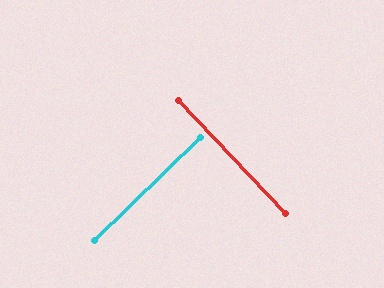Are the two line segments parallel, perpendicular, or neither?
Perpendicular — they meet at approximately 89°.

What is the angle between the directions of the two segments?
Approximately 89 degrees.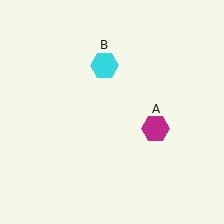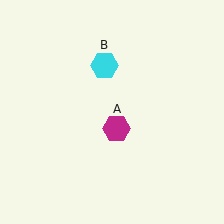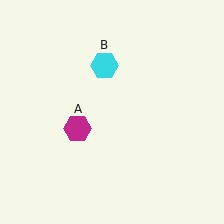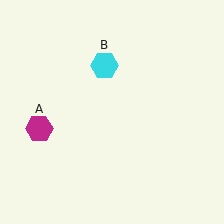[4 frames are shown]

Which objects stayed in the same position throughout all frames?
Cyan hexagon (object B) remained stationary.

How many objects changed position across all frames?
1 object changed position: magenta hexagon (object A).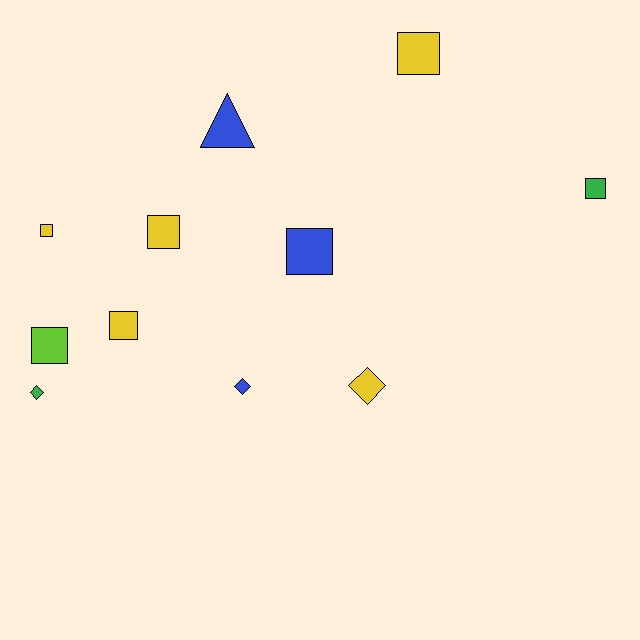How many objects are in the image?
There are 11 objects.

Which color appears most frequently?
Yellow, with 5 objects.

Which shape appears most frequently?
Square, with 7 objects.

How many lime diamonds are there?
There are no lime diamonds.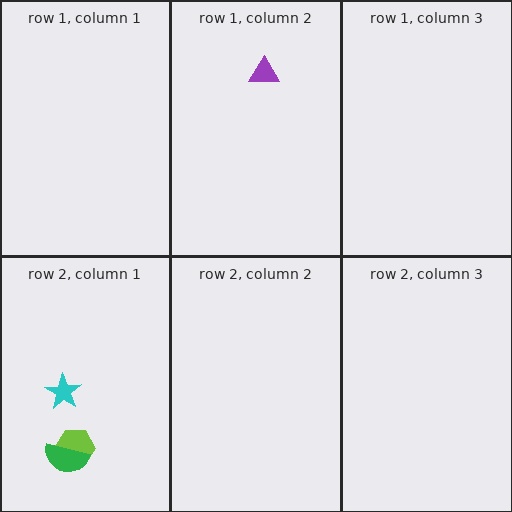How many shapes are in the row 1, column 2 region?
1.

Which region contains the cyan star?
The row 2, column 1 region.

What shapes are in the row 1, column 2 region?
The purple triangle.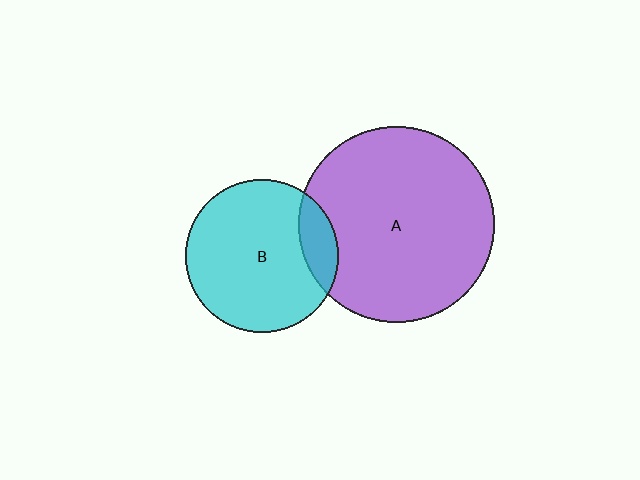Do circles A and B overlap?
Yes.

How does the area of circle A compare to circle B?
Approximately 1.6 times.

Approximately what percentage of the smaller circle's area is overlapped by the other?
Approximately 15%.